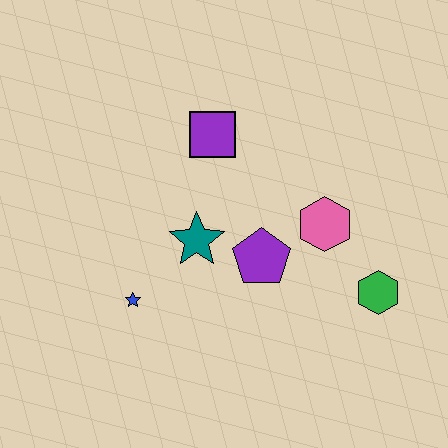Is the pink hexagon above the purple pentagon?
Yes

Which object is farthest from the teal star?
The green hexagon is farthest from the teal star.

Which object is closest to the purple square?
The teal star is closest to the purple square.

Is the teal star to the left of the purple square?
Yes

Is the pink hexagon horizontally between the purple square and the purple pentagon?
No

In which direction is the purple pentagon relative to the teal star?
The purple pentagon is to the right of the teal star.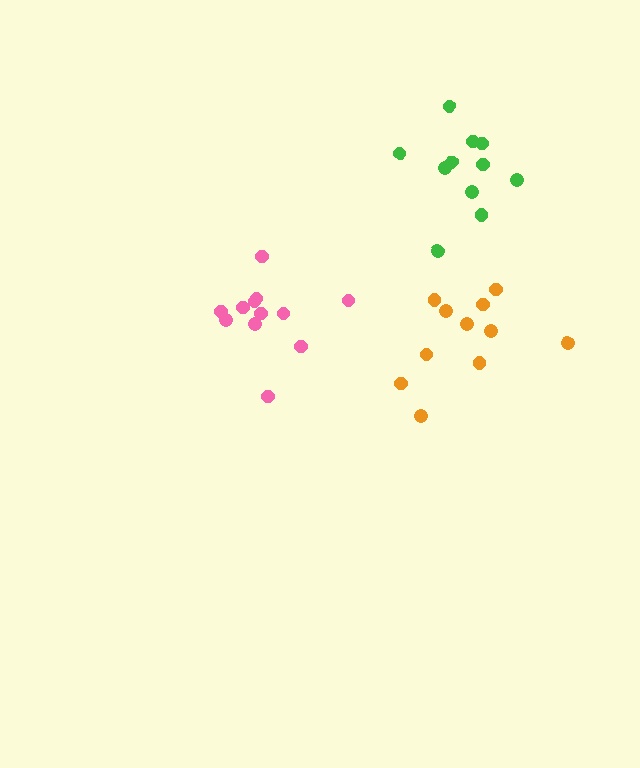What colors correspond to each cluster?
The clusters are colored: orange, pink, green.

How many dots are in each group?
Group 1: 11 dots, Group 2: 12 dots, Group 3: 11 dots (34 total).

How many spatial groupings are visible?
There are 3 spatial groupings.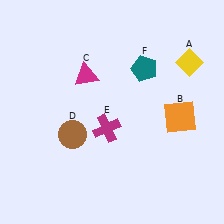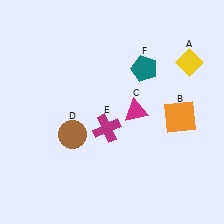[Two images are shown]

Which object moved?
The magenta triangle (C) moved right.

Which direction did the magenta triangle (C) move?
The magenta triangle (C) moved right.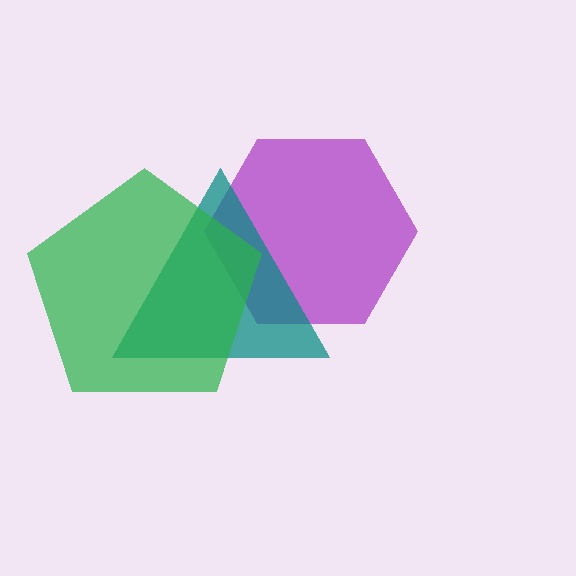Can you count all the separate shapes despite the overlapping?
Yes, there are 3 separate shapes.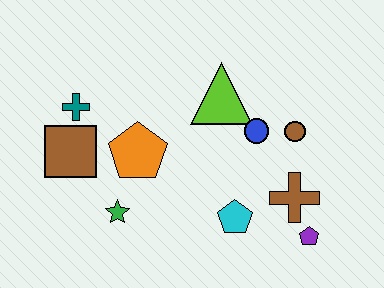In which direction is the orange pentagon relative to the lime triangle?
The orange pentagon is to the left of the lime triangle.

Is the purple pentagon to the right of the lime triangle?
Yes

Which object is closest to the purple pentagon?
The brown cross is closest to the purple pentagon.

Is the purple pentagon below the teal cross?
Yes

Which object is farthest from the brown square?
The purple pentagon is farthest from the brown square.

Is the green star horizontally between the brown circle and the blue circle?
No